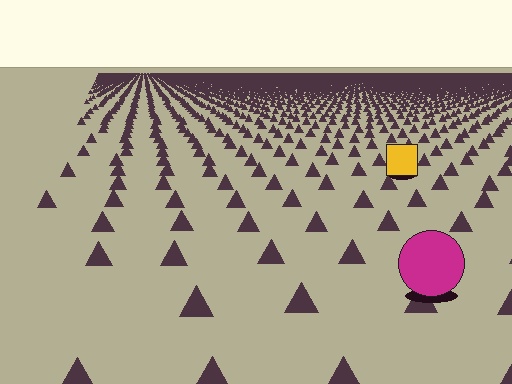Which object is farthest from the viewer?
The yellow square is farthest from the viewer. It appears smaller and the ground texture around it is denser.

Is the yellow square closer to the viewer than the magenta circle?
No. The magenta circle is closer — you can tell from the texture gradient: the ground texture is coarser near it.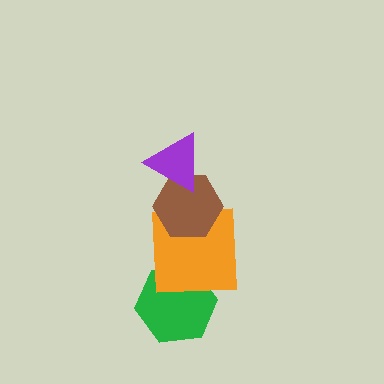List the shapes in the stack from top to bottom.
From top to bottom: the purple triangle, the brown hexagon, the orange square, the green hexagon.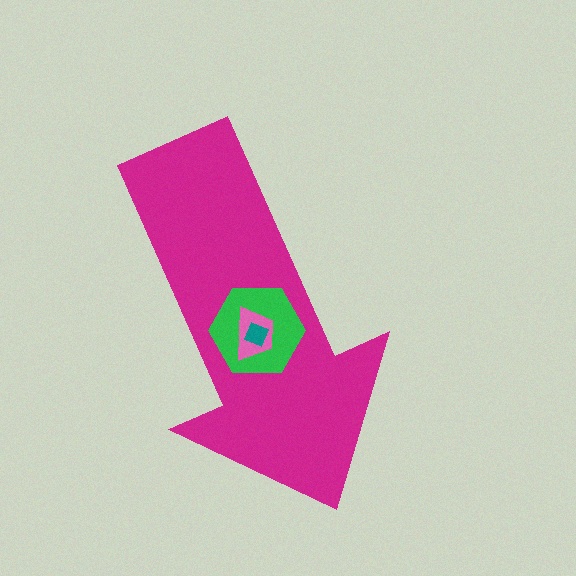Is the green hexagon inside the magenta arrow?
Yes.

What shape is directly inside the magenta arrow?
The green hexagon.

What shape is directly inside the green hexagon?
The pink trapezoid.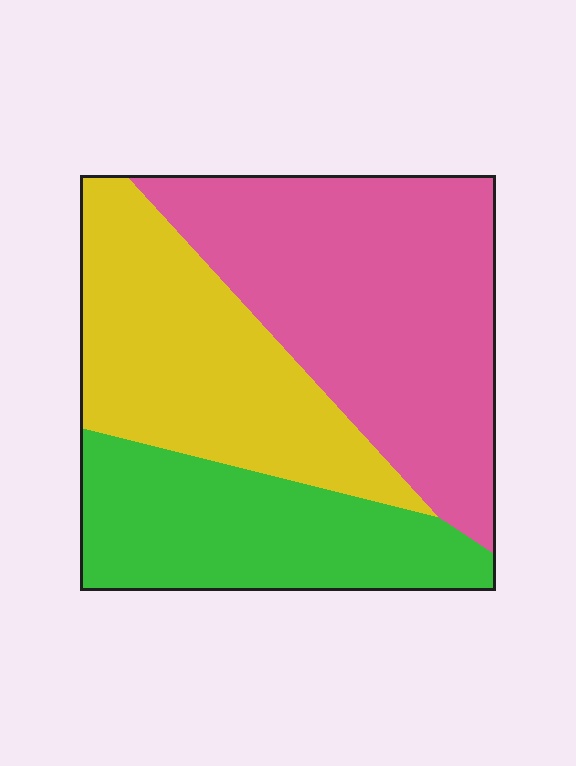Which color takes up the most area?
Pink, at roughly 45%.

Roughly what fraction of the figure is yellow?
Yellow covers about 30% of the figure.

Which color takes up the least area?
Green, at roughly 25%.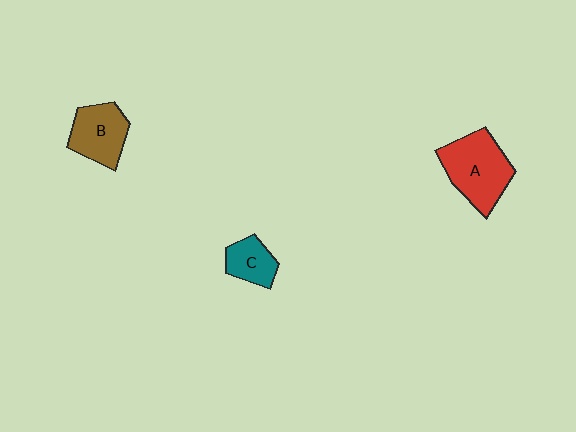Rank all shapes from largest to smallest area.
From largest to smallest: A (red), B (brown), C (teal).